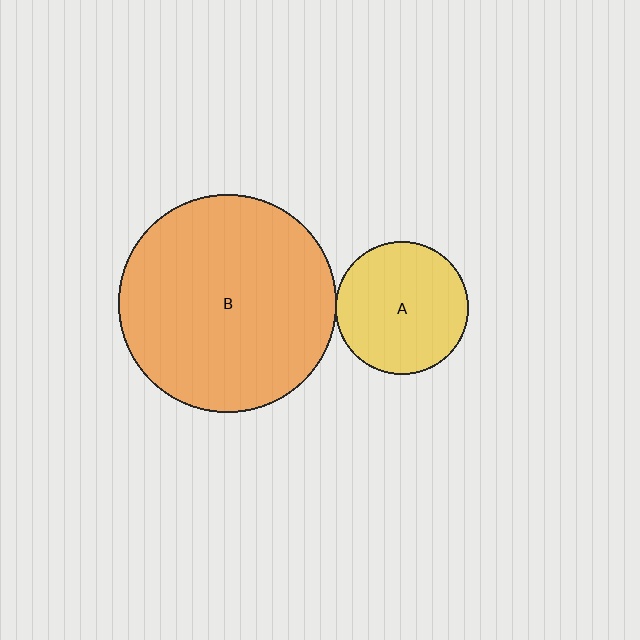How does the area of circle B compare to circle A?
Approximately 2.7 times.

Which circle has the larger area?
Circle B (orange).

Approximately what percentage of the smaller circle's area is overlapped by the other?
Approximately 5%.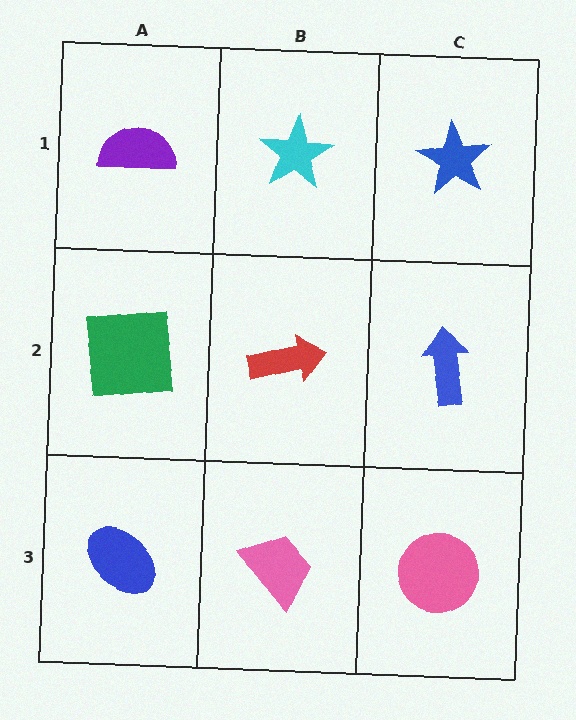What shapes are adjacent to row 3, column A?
A green square (row 2, column A), a pink trapezoid (row 3, column B).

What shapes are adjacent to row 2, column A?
A purple semicircle (row 1, column A), a blue ellipse (row 3, column A), a red arrow (row 2, column B).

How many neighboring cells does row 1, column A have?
2.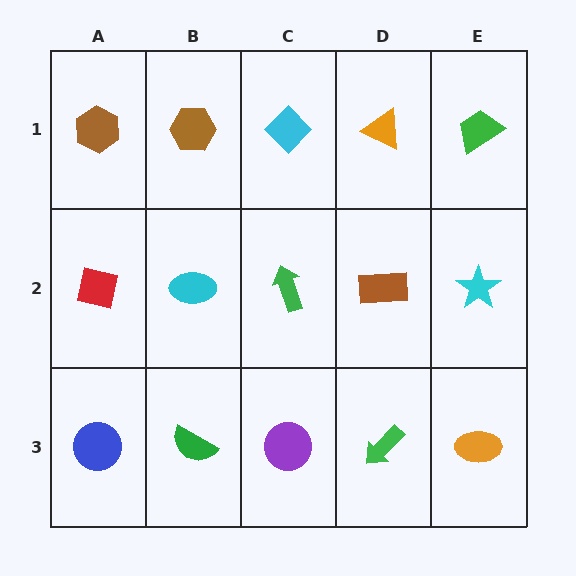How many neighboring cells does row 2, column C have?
4.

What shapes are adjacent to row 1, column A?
A red square (row 2, column A), a brown hexagon (row 1, column B).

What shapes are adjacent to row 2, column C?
A cyan diamond (row 1, column C), a purple circle (row 3, column C), a cyan ellipse (row 2, column B), a brown rectangle (row 2, column D).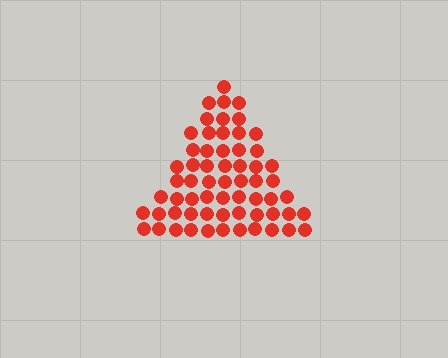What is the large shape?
The large shape is a triangle.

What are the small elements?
The small elements are circles.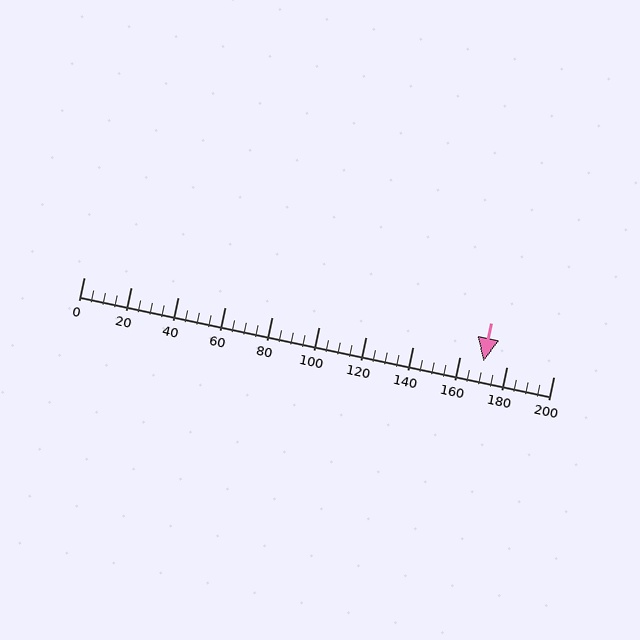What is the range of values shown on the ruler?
The ruler shows values from 0 to 200.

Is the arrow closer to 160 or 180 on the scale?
The arrow is closer to 180.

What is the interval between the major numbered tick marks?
The major tick marks are spaced 20 units apart.